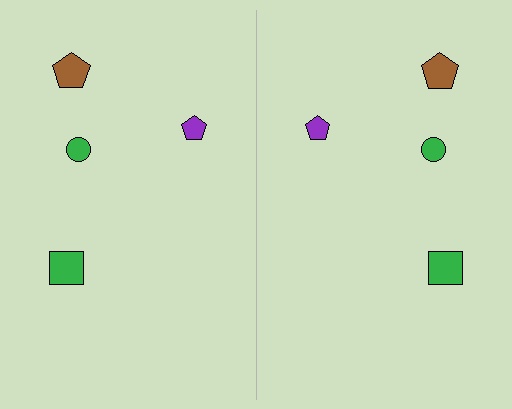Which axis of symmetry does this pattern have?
The pattern has a vertical axis of symmetry running through the center of the image.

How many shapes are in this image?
There are 8 shapes in this image.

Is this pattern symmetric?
Yes, this pattern has bilateral (reflection) symmetry.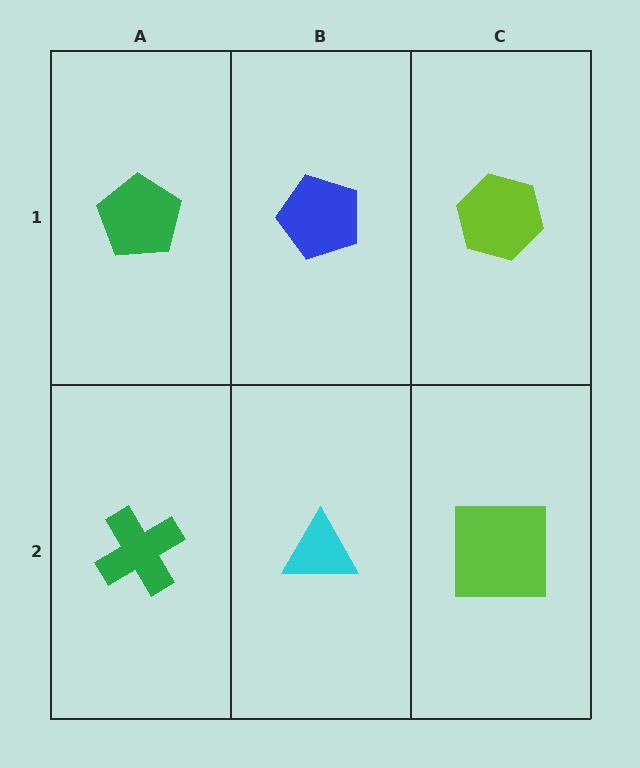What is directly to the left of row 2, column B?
A green cross.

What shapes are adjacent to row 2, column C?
A lime hexagon (row 1, column C), a cyan triangle (row 2, column B).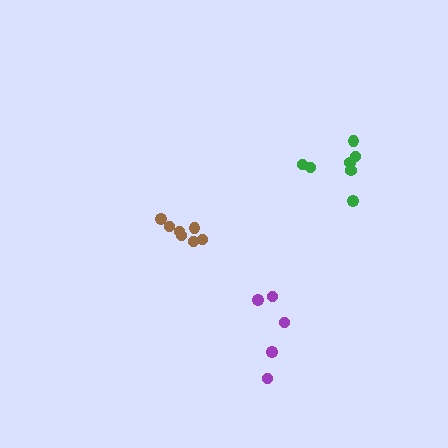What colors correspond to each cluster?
The clusters are colored: purple, green, brown.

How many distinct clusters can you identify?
There are 3 distinct clusters.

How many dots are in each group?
Group 1: 5 dots, Group 2: 7 dots, Group 3: 7 dots (19 total).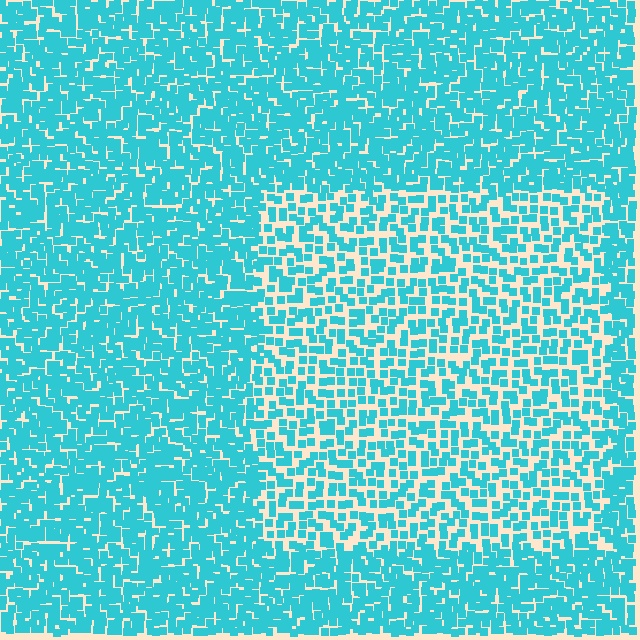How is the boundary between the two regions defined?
The boundary is defined by a change in element density (approximately 1.8x ratio). All elements are the same color, size, and shape.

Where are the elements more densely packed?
The elements are more densely packed outside the rectangle boundary.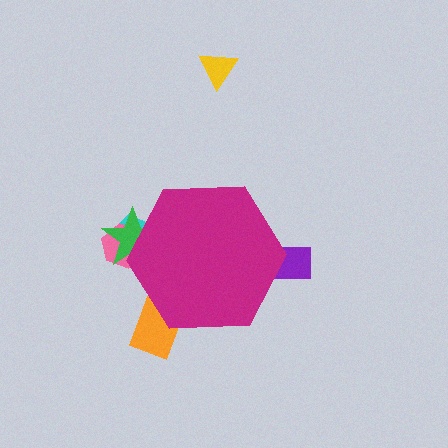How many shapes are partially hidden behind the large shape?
5 shapes are partially hidden.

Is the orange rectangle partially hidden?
Yes, the orange rectangle is partially hidden behind the magenta hexagon.